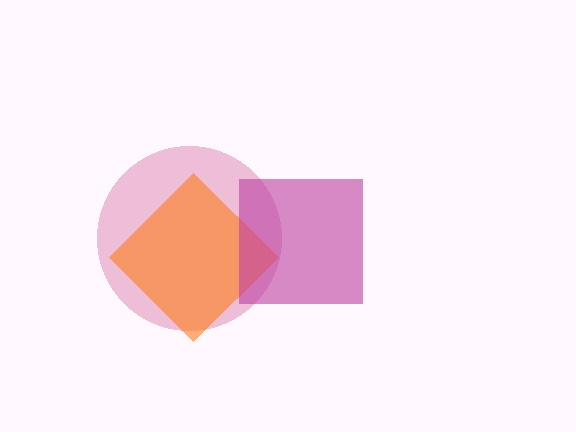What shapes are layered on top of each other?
The layered shapes are: a pink circle, an orange diamond, a magenta square.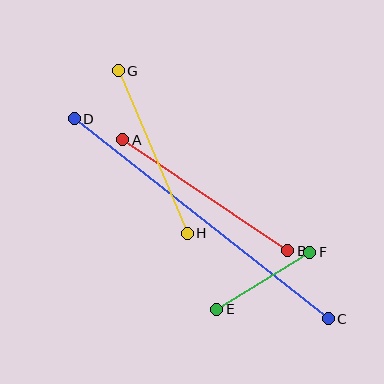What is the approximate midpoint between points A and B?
The midpoint is at approximately (205, 195) pixels.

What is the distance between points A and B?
The distance is approximately 198 pixels.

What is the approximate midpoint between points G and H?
The midpoint is at approximately (153, 152) pixels.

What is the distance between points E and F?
The distance is approximately 109 pixels.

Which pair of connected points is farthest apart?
Points C and D are farthest apart.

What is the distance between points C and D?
The distance is approximately 323 pixels.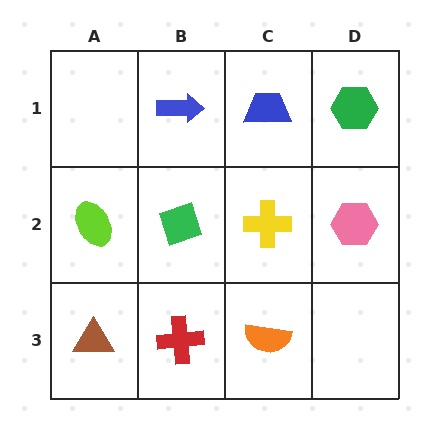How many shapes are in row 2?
4 shapes.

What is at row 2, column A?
A lime ellipse.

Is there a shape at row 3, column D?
No, that cell is empty.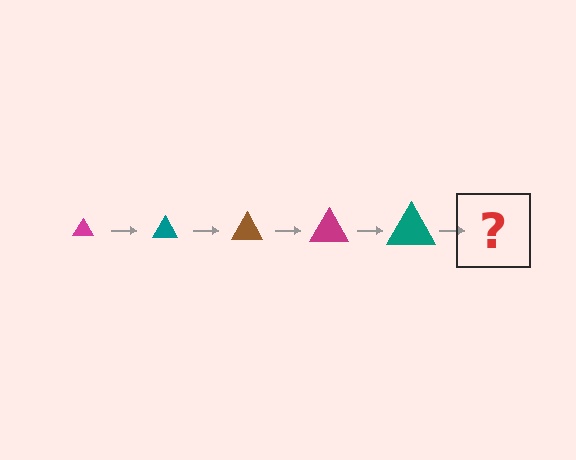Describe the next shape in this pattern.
It should be a brown triangle, larger than the previous one.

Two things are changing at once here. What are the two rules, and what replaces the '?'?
The two rules are that the triangle grows larger each step and the color cycles through magenta, teal, and brown. The '?' should be a brown triangle, larger than the previous one.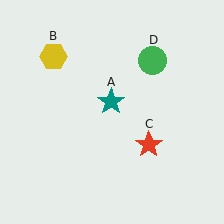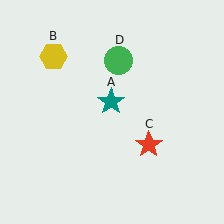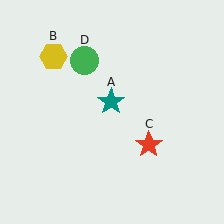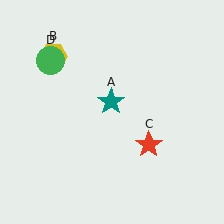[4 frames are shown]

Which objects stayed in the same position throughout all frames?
Teal star (object A) and yellow hexagon (object B) and red star (object C) remained stationary.